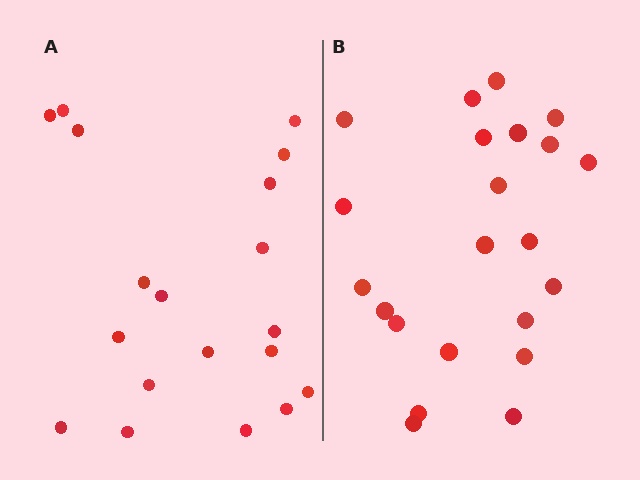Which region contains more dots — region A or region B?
Region B (the right region) has more dots.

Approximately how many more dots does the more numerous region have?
Region B has just a few more — roughly 2 or 3 more dots than region A.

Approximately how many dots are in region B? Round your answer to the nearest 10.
About 20 dots. (The exact count is 22, which rounds to 20.)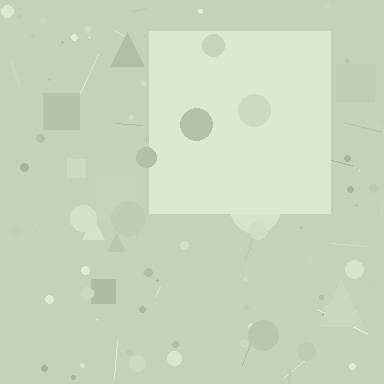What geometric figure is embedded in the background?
A square is embedded in the background.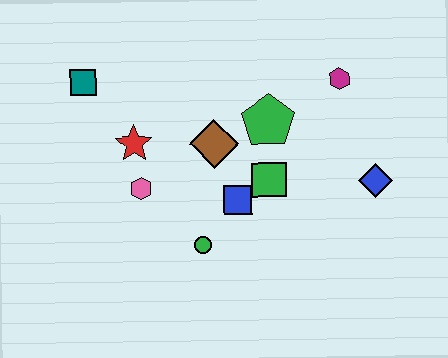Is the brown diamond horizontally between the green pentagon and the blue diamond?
No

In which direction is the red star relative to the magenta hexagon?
The red star is to the left of the magenta hexagon.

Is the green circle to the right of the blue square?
No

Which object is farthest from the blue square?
The teal square is farthest from the blue square.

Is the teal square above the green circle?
Yes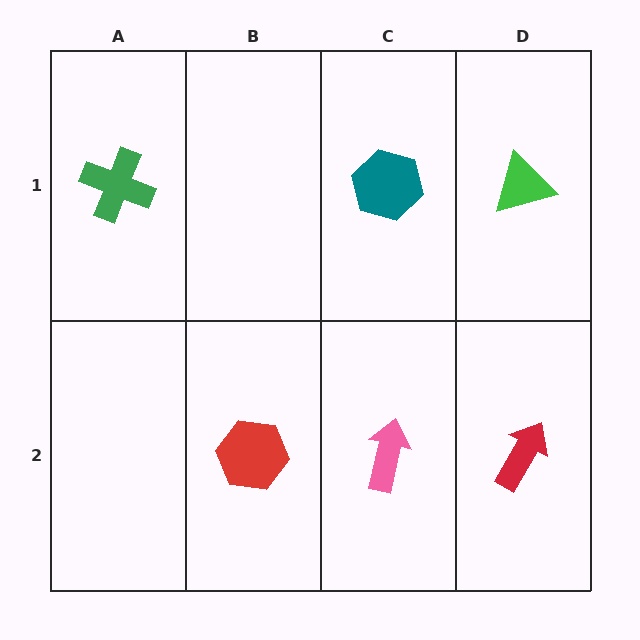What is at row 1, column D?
A green triangle.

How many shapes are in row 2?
3 shapes.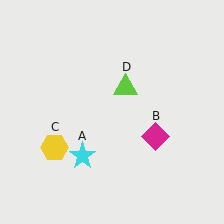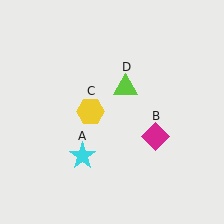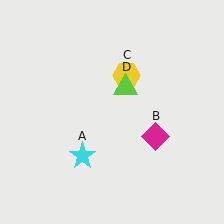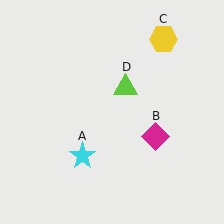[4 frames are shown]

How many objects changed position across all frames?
1 object changed position: yellow hexagon (object C).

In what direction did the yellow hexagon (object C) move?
The yellow hexagon (object C) moved up and to the right.